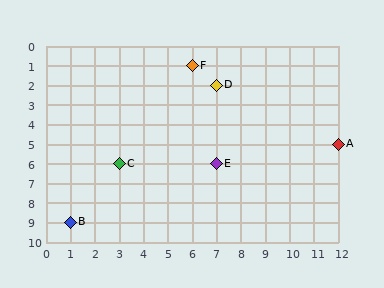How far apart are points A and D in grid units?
Points A and D are 5 columns and 3 rows apart (about 5.8 grid units diagonally).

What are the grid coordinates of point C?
Point C is at grid coordinates (3, 6).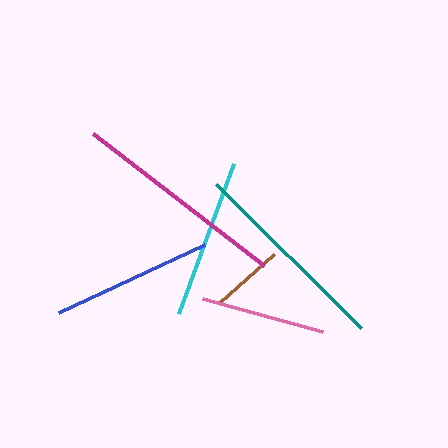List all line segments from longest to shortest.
From longest to shortest: magenta, teal, blue, cyan, pink, brown.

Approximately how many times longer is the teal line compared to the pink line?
The teal line is approximately 1.6 times the length of the pink line.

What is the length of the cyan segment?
The cyan segment is approximately 159 pixels long.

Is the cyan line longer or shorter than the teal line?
The teal line is longer than the cyan line.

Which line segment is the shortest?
The brown line is the shortest at approximately 74 pixels.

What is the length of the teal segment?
The teal segment is approximately 205 pixels long.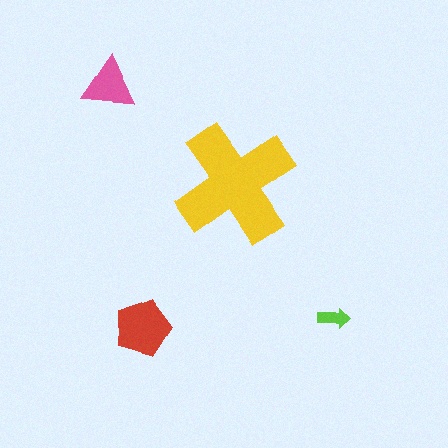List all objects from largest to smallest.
The yellow cross, the red pentagon, the pink triangle, the lime arrow.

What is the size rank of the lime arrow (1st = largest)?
4th.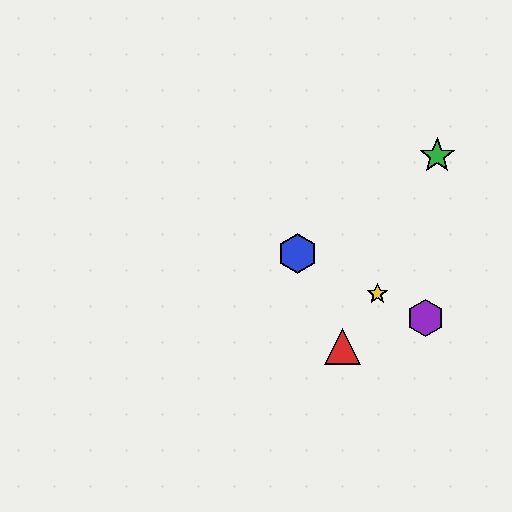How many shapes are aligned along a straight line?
3 shapes (the blue hexagon, the yellow star, the purple hexagon) are aligned along a straight line.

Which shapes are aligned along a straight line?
The blue hexagon, the yellow star, the purple hexagon are aligned along a straight line.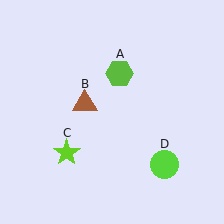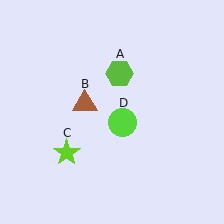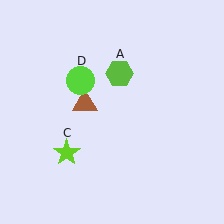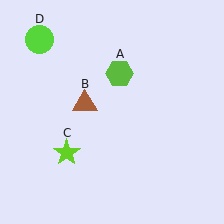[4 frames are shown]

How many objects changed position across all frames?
1 object changed position: lime circle (object D).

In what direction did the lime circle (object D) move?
The lime circle (object D) moved up and to the left.